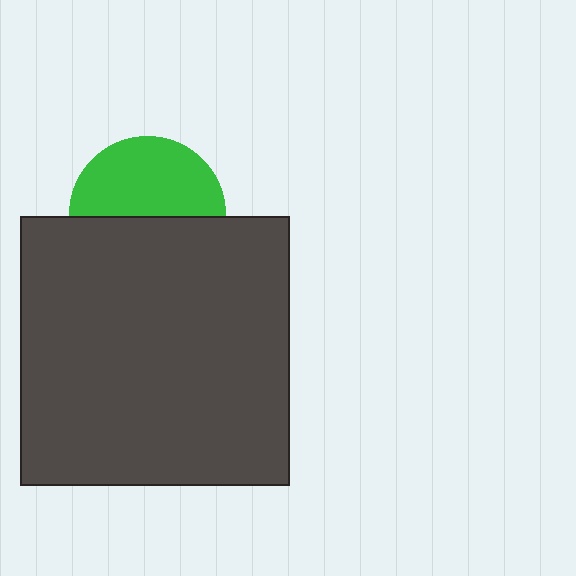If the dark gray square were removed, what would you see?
You would see the complete green circle.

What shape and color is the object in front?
The object in front is a dark gray square.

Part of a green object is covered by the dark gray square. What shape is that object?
It is a circle.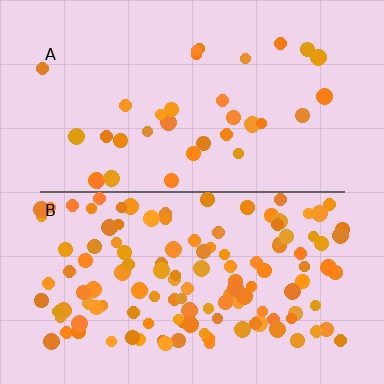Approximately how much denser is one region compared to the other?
Approximately 3.7× — region B over region A.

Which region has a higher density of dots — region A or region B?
B (the bottom).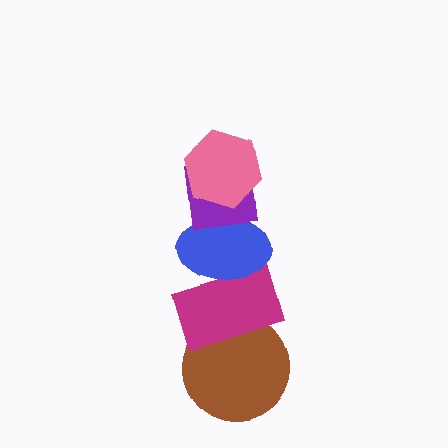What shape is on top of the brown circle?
The magenta rectangle is on top of the brown circle.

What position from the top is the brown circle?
The brown circle is 5th from the top.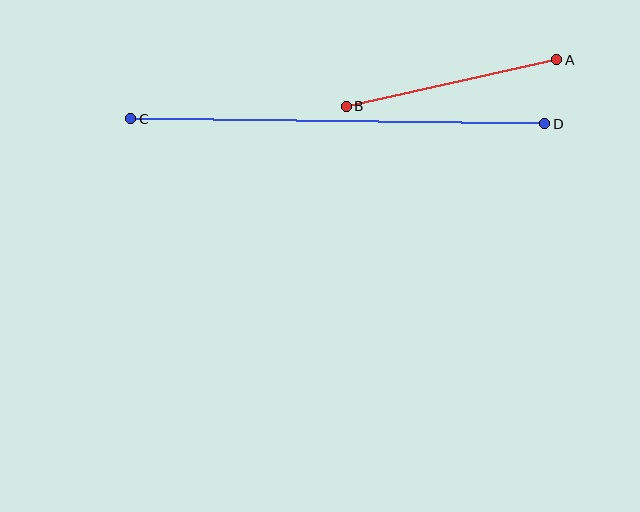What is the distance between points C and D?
The distance is approximately 414 pixels.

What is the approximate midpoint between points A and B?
The midpoint is at approximately (452, 83) pixels.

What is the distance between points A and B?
The distance is approximately 216 pixels.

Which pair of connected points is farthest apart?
Points C and D are farthest apart.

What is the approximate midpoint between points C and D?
The midpoint is at approximately (338, 121) pixels.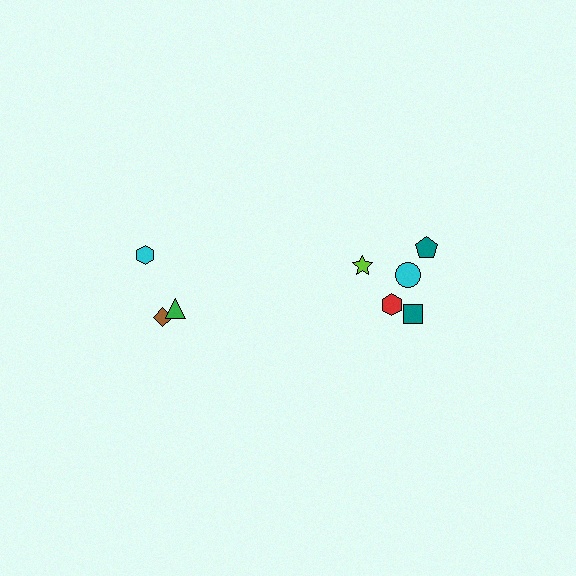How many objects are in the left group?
There are 3 objects.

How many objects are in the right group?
There are 5 objects.